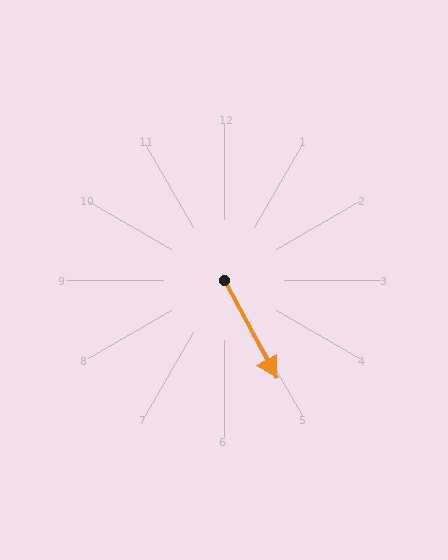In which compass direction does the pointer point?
Southeast.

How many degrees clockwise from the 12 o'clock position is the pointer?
Approximately 152 degrees.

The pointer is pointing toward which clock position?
Roughly 5 o'clock.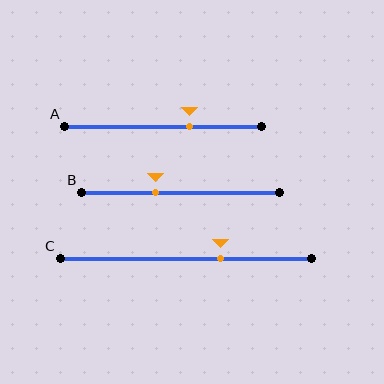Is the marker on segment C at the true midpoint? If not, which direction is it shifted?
No, the marker on segment C is shifted to the right by about 14% of the segment length.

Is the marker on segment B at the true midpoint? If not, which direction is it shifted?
No, the marker on segment B is shifted to the left by about 13% of the segment length.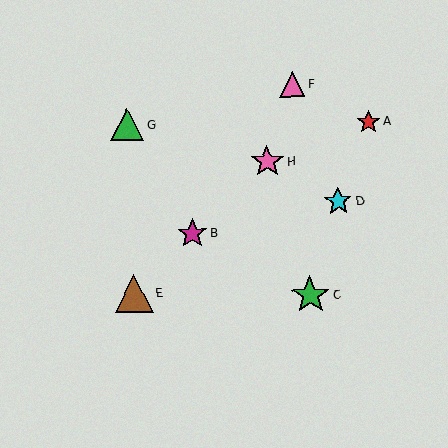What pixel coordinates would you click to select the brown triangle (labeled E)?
Click at (134, 294) to select the brown triangle E.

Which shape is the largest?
The green star (labeled C) is the largest.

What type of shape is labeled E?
Shape E is a brown triangle.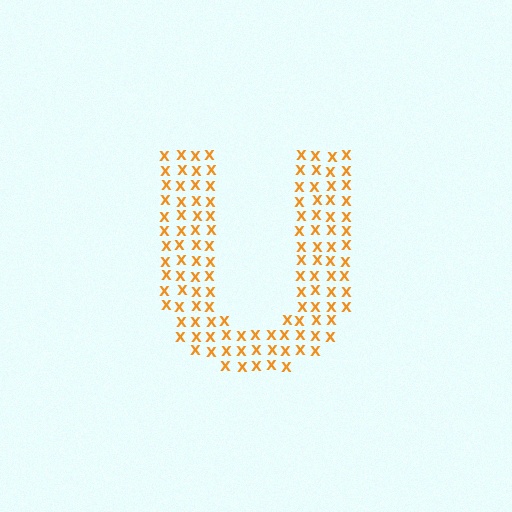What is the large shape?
The large shape is the letter U.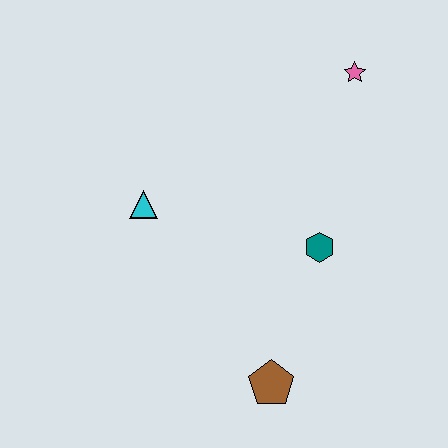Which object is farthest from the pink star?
The brown pentagon is farthest from the pink star.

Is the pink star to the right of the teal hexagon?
Yes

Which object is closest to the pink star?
The teal hexagon is closest to the pink star.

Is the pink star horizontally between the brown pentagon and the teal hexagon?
No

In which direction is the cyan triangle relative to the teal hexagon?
The cyan triangle is to the left of the teal hexagon.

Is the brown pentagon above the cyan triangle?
No